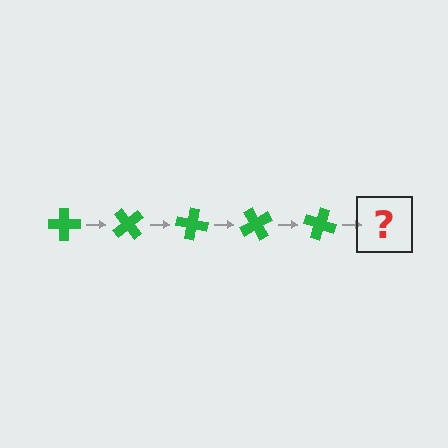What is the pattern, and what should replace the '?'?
The pattern is that the cross rotates 50 degrees each step. The '?' should be a green cross rotated 250 degrees.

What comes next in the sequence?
The next element should be a green cross rotated 250 degrees.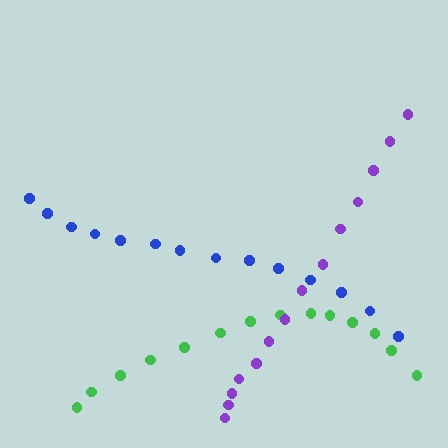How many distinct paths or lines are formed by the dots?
There are 3 distinct paths.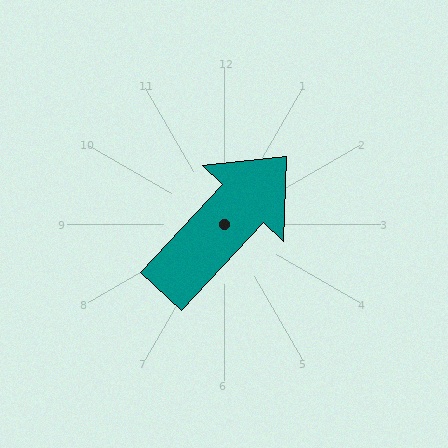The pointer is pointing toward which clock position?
Roughly 1 o'clock.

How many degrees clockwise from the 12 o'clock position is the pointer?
Approximately 43 degrees.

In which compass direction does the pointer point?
Northeast.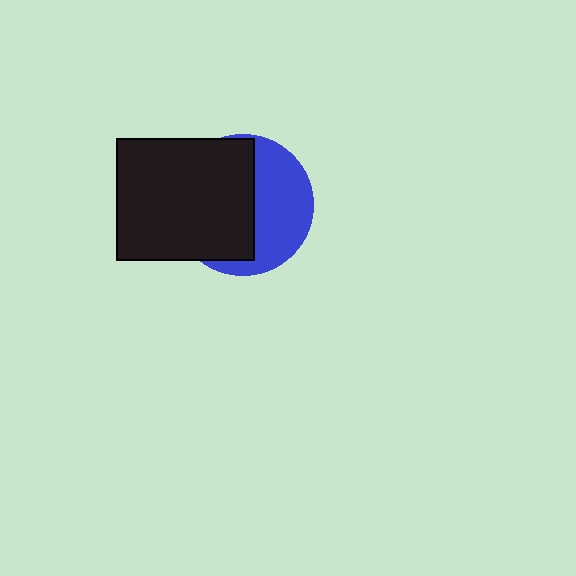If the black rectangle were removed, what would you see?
You would see the complete blue circle.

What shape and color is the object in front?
The object in front is a black rectangle.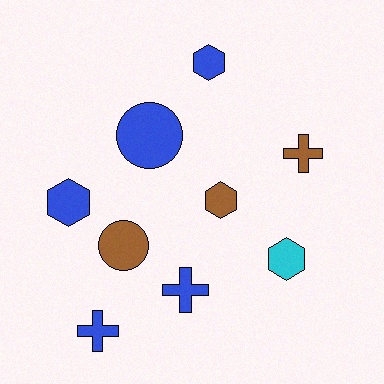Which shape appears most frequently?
Hexagon, with 4 objects.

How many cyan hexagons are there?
There is 1 cyan hexagon.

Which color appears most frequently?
Blue, with 5 objects.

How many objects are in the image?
There are 9 objects.